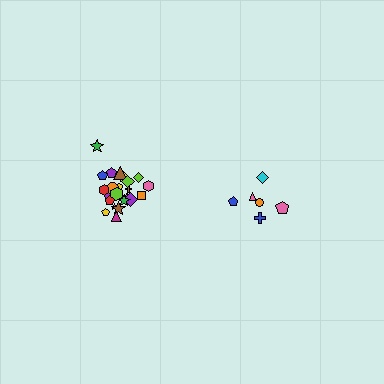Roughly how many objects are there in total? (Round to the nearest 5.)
Roughly 30 objects in total.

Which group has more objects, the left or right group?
The left group.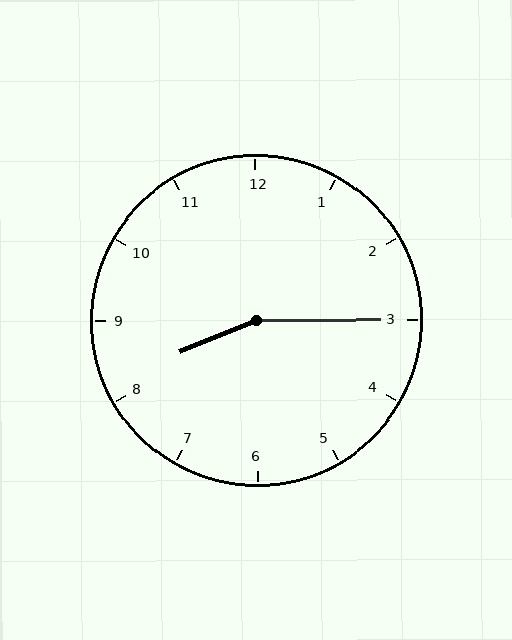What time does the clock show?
8:15.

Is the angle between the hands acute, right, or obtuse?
It is obtuse.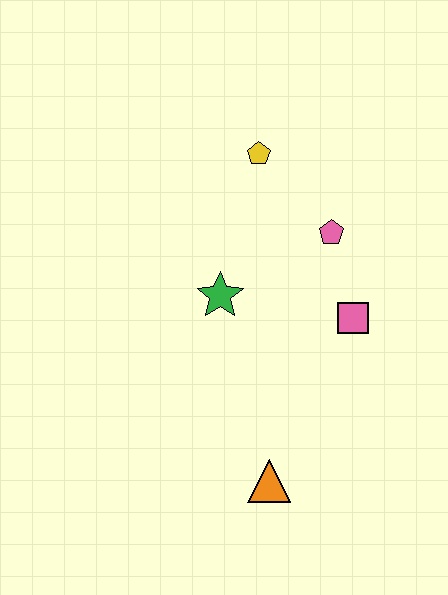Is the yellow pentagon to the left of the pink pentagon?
Yes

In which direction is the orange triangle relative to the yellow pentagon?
The orange triangle is below the yellow pentagon.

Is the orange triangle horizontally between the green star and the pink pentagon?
Yes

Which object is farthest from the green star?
The orange triangle is farthest from the green star.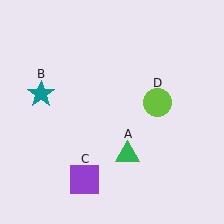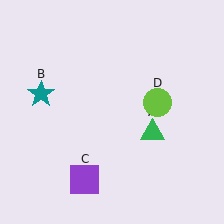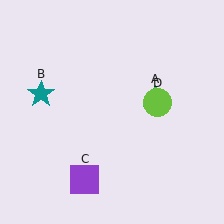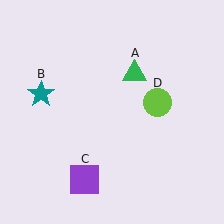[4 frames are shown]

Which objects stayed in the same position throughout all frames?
Teal star (object B) and purple square (object C) and lime circle (object D) remained stationary.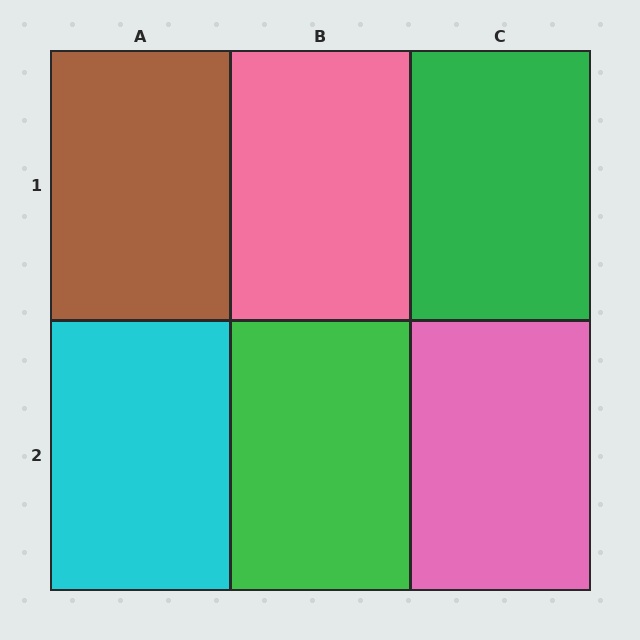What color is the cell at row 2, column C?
Pink.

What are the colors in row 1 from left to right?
Brown, pink, green.